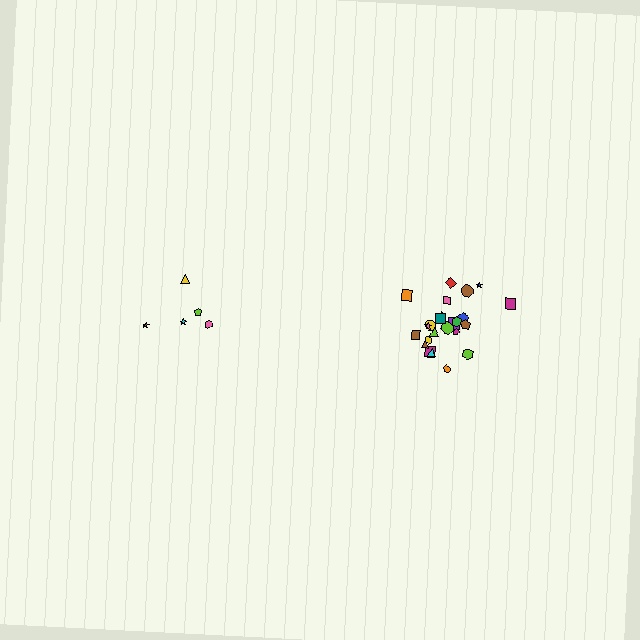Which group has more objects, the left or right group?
The right group.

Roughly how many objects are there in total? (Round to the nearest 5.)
Roughly 30 objects in total.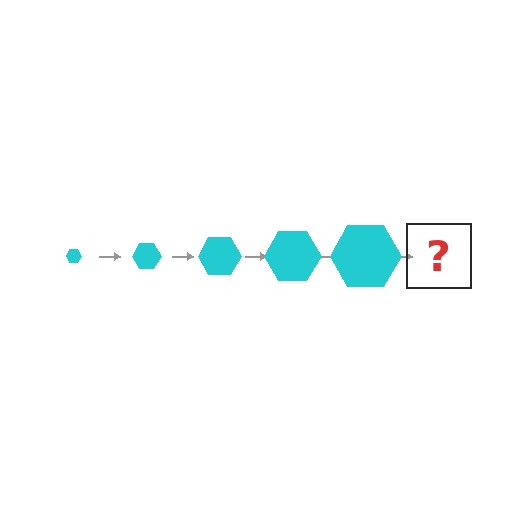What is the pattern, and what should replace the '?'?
The pattern is that the hexagon gets progressively larger each step. The '?' should be a cyan hexagon, larger than the previous one.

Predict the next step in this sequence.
The next step is a cyan hexagon, larger than the previous one.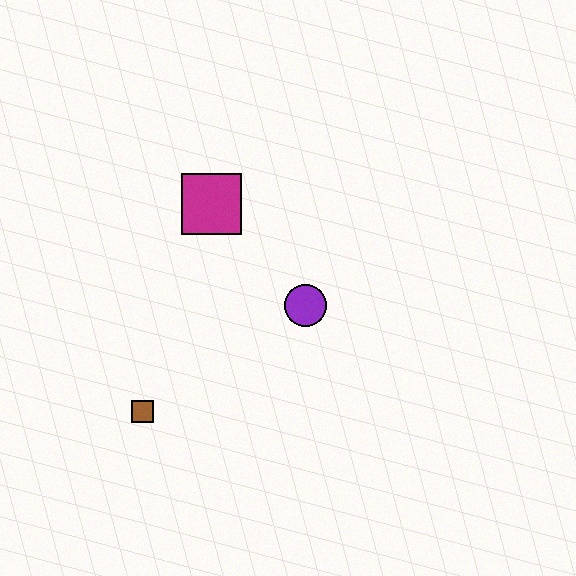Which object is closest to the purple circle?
The magenta square is closest to the purple circle.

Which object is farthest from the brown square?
The magenta square is farthest from the brown square.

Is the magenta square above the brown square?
Yes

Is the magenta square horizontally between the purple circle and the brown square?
Yes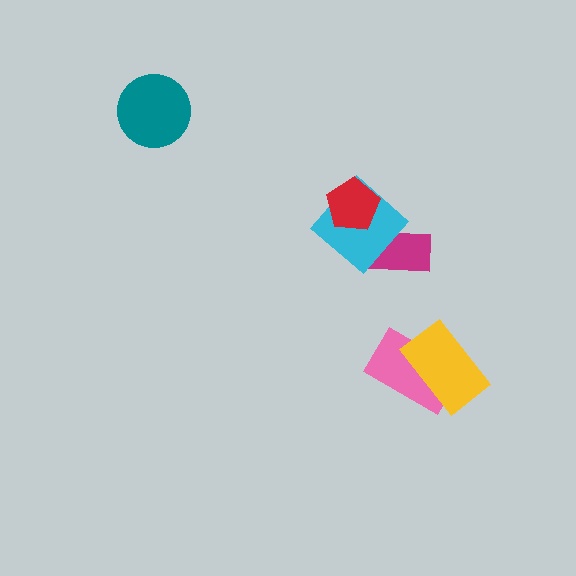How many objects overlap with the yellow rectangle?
1 object overlaps with the yellow rectangle.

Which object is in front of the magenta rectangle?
The cyan diamond is in front of the magenta rectangle.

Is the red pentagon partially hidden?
No, no other shape covers it.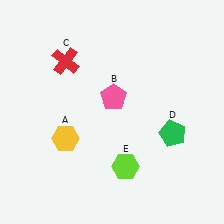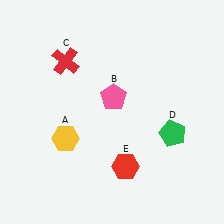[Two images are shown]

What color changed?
The hexagon (E) changed from lime in Image 1 to red in Image 2.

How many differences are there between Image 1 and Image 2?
There is 1 difference between the two images.